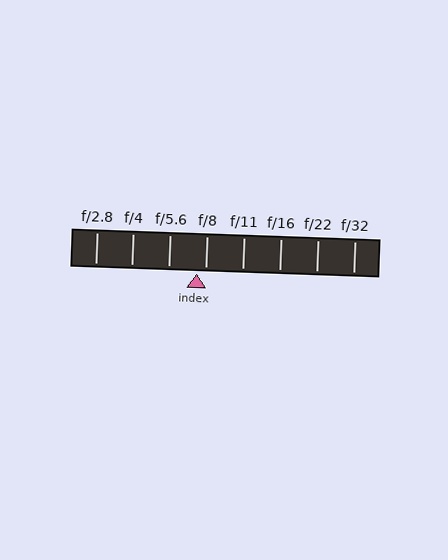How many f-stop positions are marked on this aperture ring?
There are 8 f-stop positions marked.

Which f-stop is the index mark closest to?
The index mark is closest to f/8.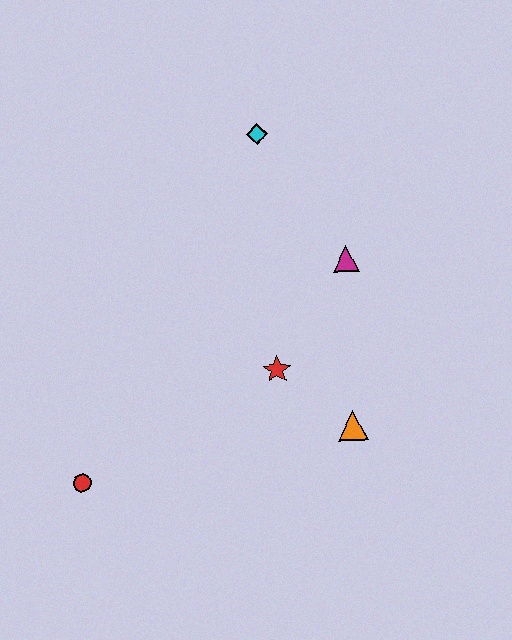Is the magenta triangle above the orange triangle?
Yes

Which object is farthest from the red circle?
The cyan diamond is farthest from the red circle.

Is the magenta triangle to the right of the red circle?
Yes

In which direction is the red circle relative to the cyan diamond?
The red circle is below the cyan diamond.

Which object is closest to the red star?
The orange triangle is closest to the red star.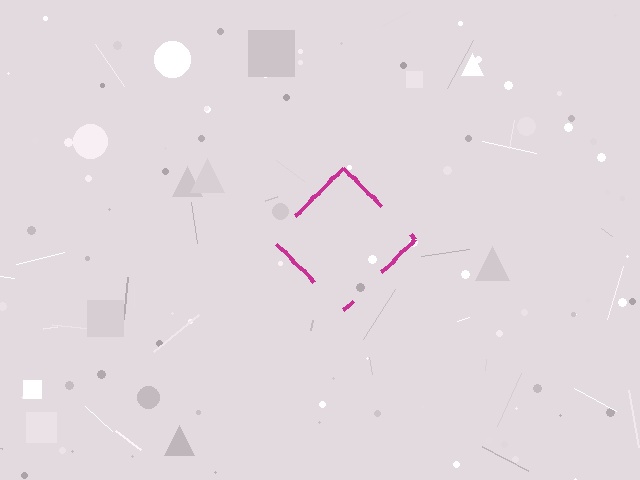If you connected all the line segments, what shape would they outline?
They would outline a diamond.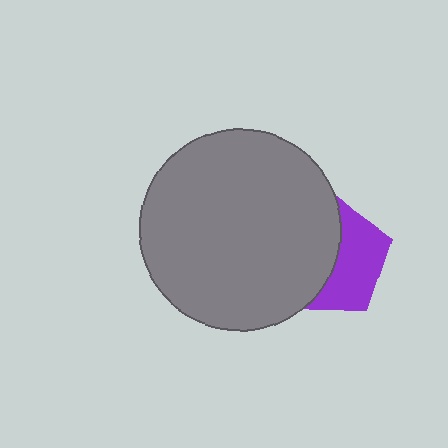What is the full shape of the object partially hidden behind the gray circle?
The partially hidden object is a purple pentagon.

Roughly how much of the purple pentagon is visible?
About half of it is visible (roughly 47%).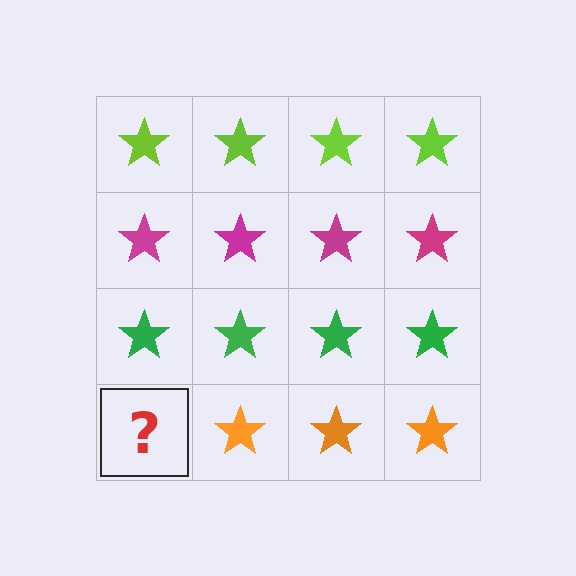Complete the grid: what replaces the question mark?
The question mark should be replaced with an orange star.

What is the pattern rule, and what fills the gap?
The rule is that each row has a consistent color. The gap should be filled with an orange star.